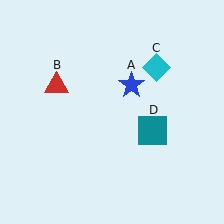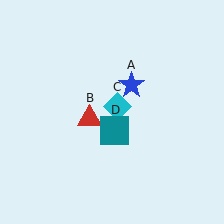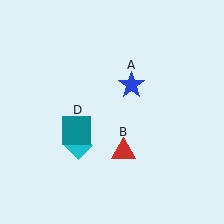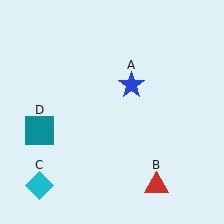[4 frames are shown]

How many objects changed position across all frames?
3 objects changed position: red triangle (object B), cyan diamond (object C), teal square (object D).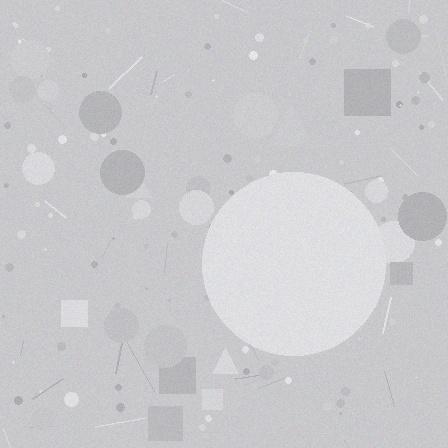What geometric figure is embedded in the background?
A circle is embedded in the background.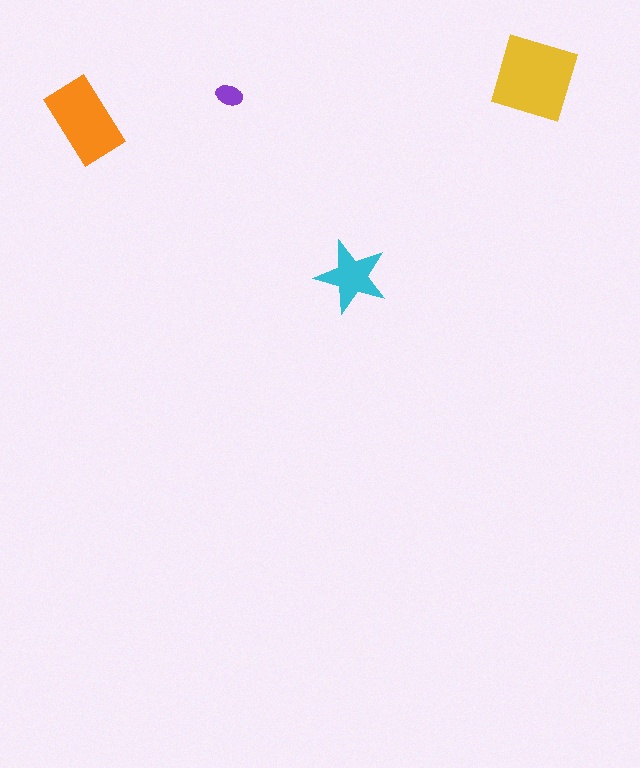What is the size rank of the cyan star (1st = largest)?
3rd.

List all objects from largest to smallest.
The yellow diamond, the orange rectangle, the cyan star, the purple ellipse.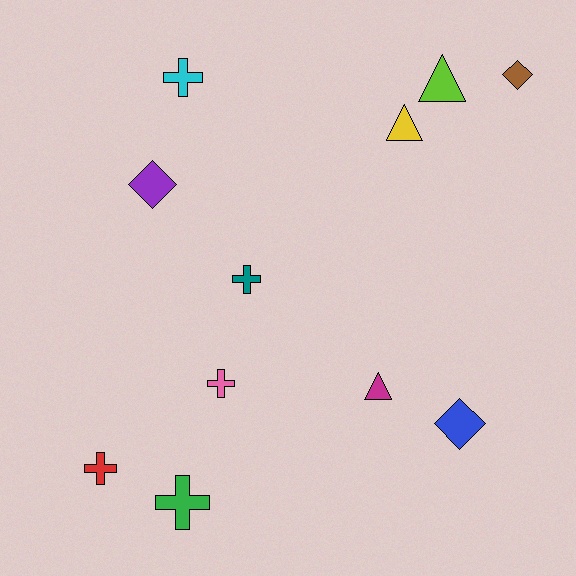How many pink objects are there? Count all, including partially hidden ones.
There is 1 pink object.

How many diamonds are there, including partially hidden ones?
There are 3 diamonds.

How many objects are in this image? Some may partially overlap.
There are 11 objects.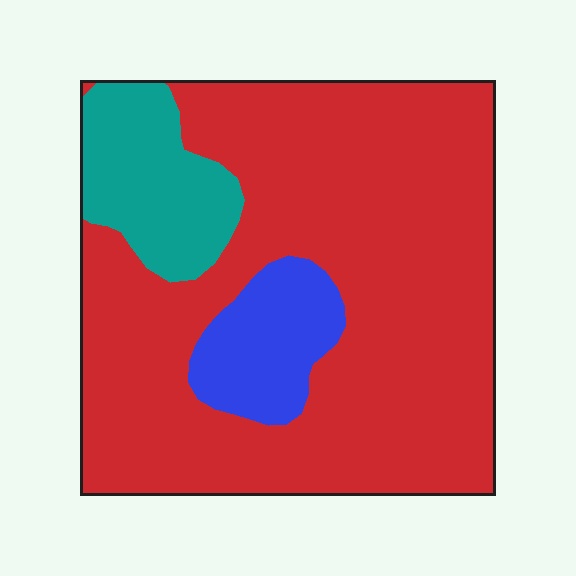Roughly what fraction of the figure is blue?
Blue takes up about one tenth (1/10) of the figure.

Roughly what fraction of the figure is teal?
Teal covers roughly 15% of the figure.